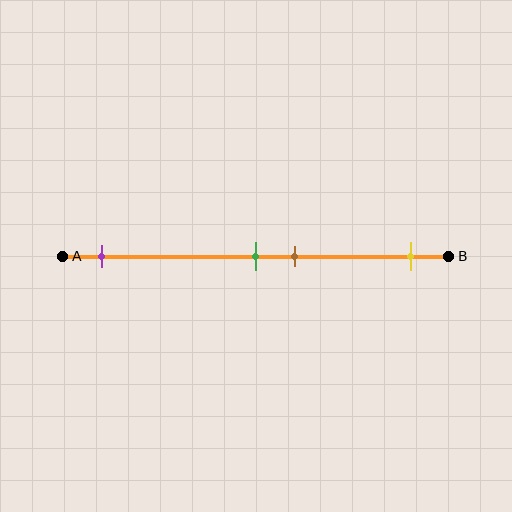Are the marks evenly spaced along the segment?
No, the marks are not evenly spaced.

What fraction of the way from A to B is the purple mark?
The purple mark is approximately 10% (0.1) of the way from A to B.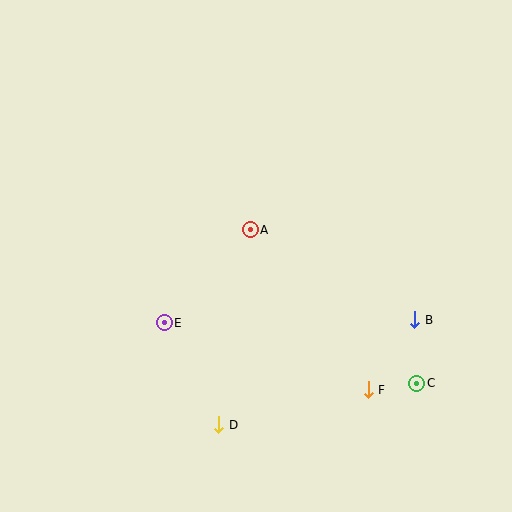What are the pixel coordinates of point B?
Point B is at (415, 320).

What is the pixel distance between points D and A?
The distance between D and A is 198 pixels.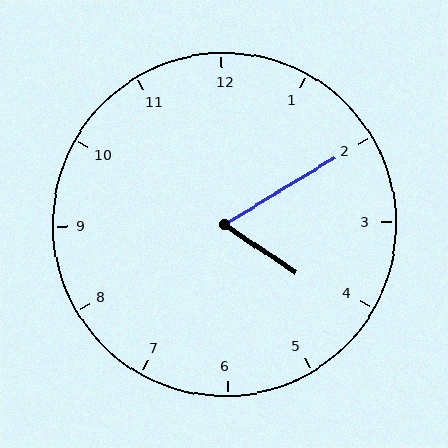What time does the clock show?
4:10.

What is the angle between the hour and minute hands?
Approximately 65 degrees.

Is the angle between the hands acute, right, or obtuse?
It is acute.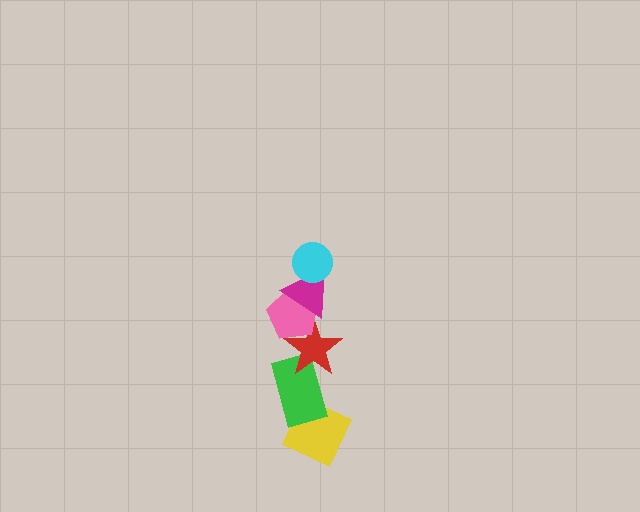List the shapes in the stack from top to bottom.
From top to bottom: the cyan circle, the magenta triangle, the pink pentagon, the red star, the green rectangle, the yellow diamond.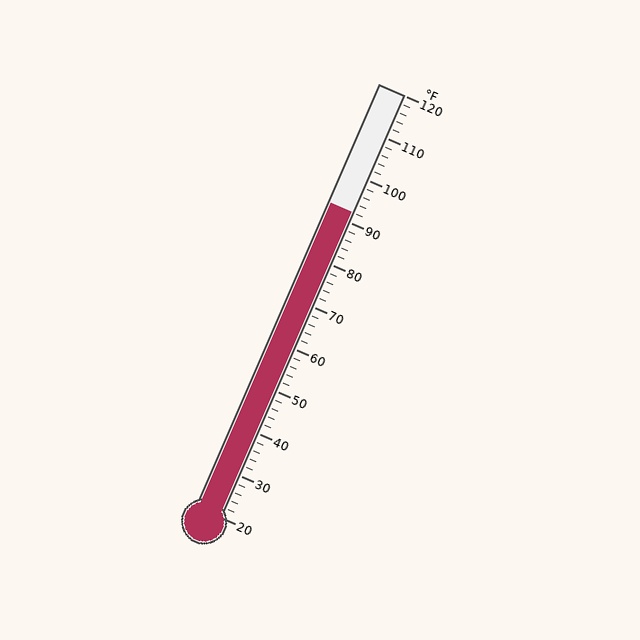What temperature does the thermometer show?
The thermometer shows approximately 92°F.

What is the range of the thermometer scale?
The thermometer scale ranges from 20°F to 120°F.